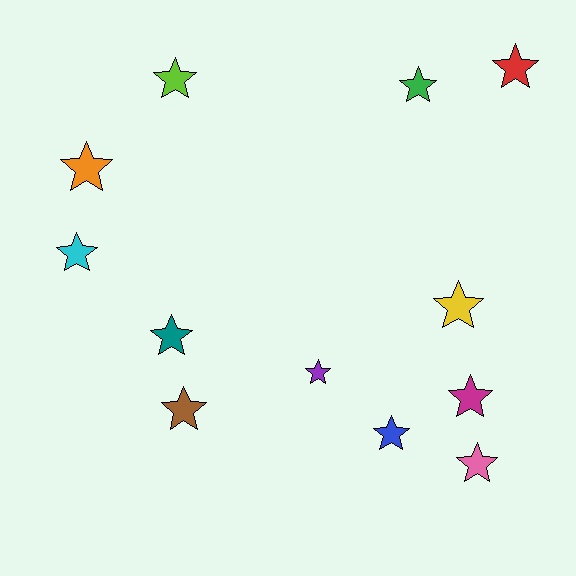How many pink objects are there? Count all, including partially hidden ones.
There is 1 pink object.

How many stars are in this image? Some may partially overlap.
There are 12 stars.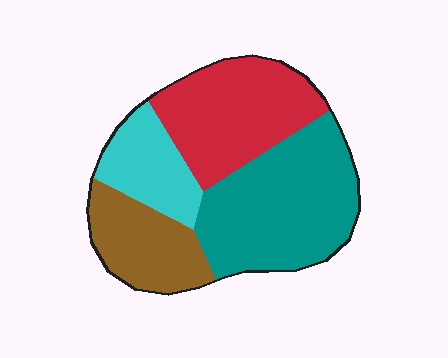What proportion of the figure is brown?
Brown takes up about one fifth (1/5) of the figure.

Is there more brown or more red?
Red.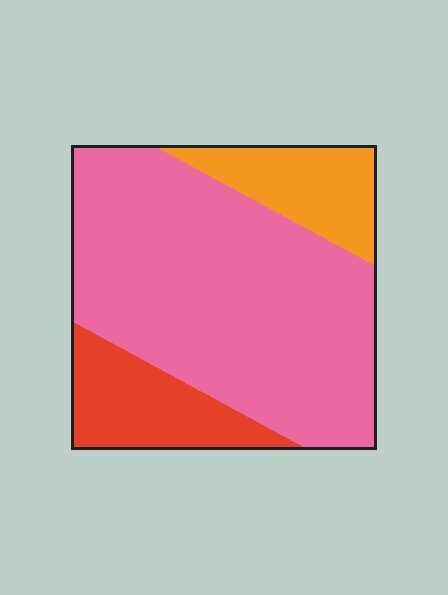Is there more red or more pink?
Pink.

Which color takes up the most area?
Pink, at roughly 70%.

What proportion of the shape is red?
Red covers roughly 15% of the shape.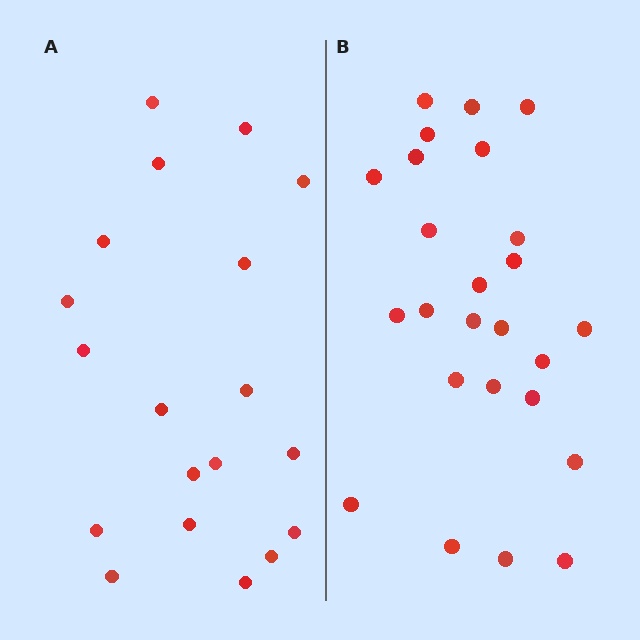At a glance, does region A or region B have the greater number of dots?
Region B (the right region) has more dots.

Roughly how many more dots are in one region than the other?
Region B has about 6 more dots than region A.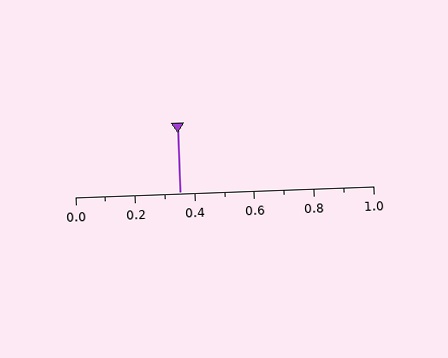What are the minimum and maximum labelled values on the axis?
The axis runs from 0.0 to 1.0.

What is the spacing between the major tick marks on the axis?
The major ticks are spaced 0.2 apart.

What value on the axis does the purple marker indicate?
The marker indicates approximately 0.35.